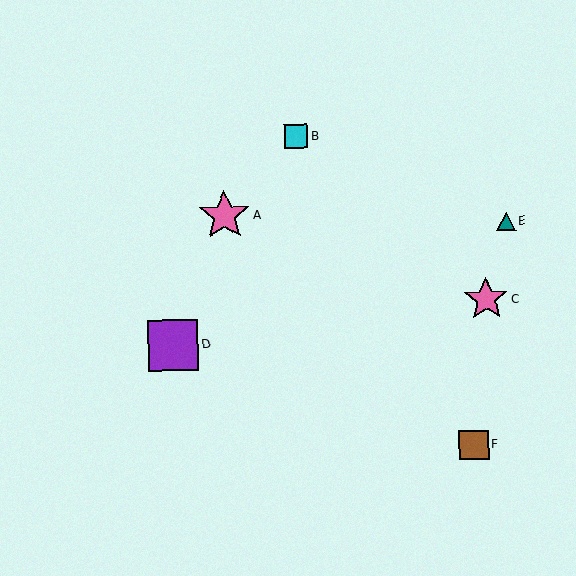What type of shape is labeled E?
Shape E is a teal triangle.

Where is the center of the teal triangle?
The center of the teal triangle is at (506, 221).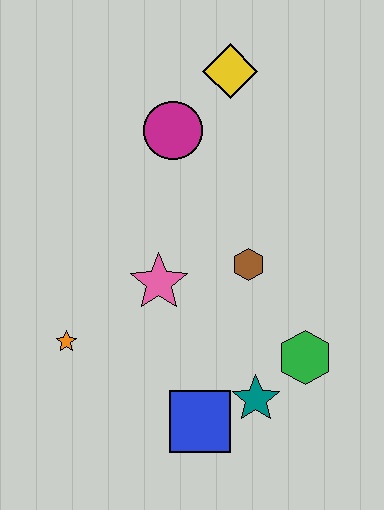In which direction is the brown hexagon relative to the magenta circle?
The brown hexagon is below the magenta circle.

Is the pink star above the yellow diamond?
No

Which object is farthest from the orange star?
The yellow diamond is farthest from the orange star.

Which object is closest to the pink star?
The brown hexagon is closest to the pink star.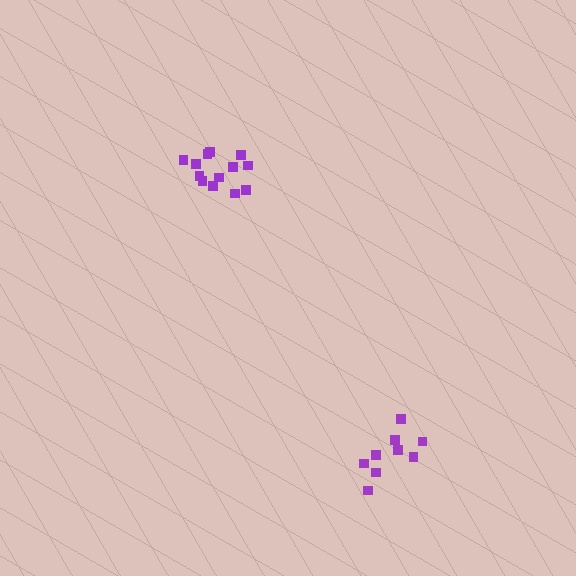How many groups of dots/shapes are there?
There are 2 groups.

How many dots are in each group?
Group 1: 13 dots, Group 2: 9 dots (22 total).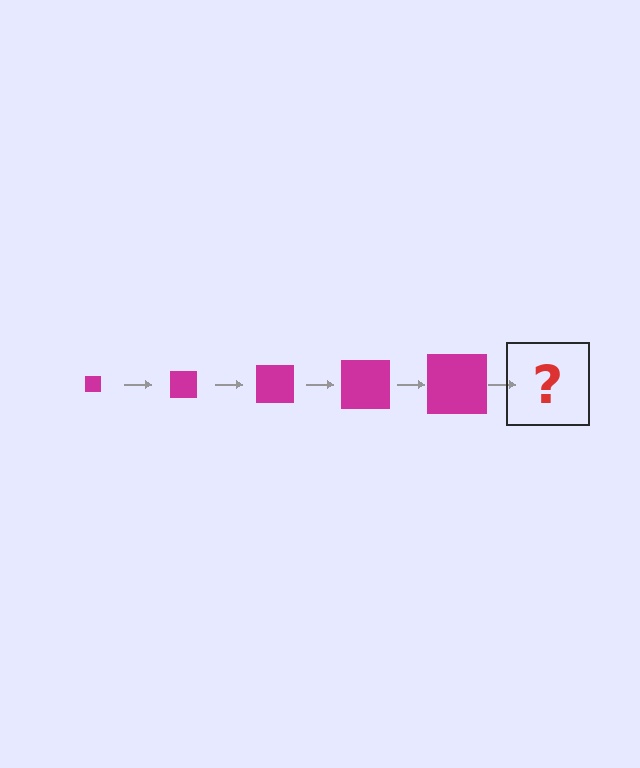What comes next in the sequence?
The next element should be a magenta square, larger than the previous one.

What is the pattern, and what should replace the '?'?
The pattern is that the square gets progressively larger each step. The '?' should be a magenta square, larger than the previous one.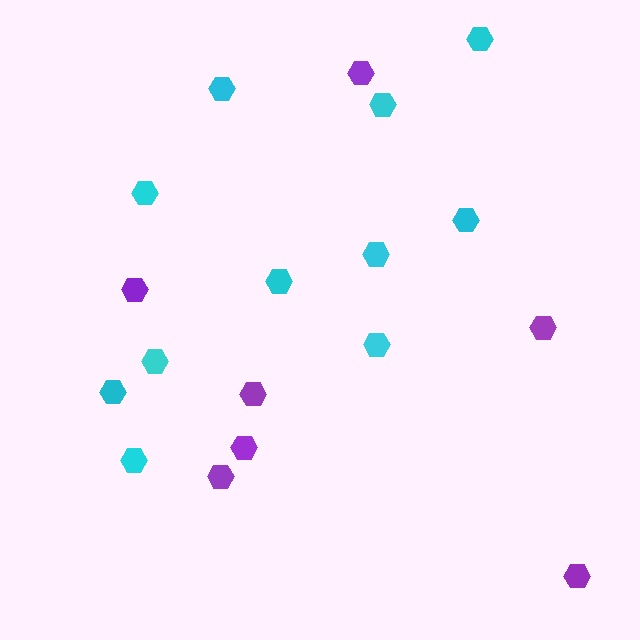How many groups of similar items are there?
There are 2 groups: one group of cyan hexagons (11) and one group of purple hexagons (7).